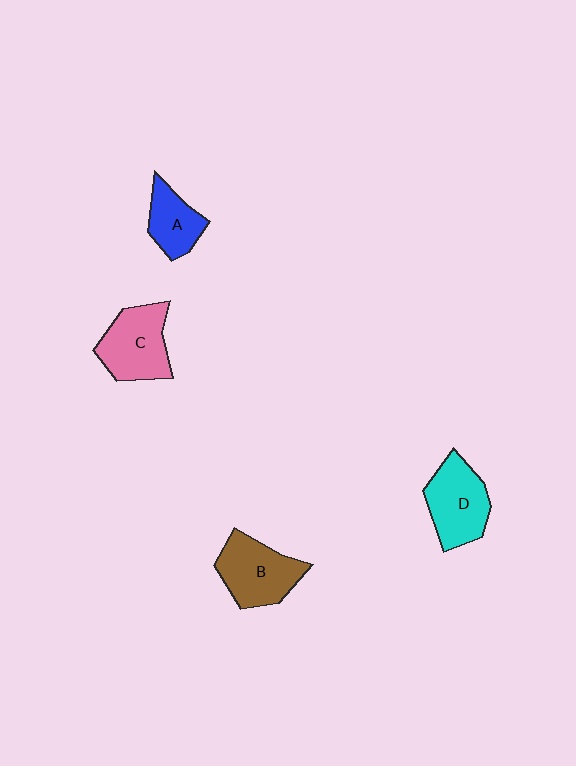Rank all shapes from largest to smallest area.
From largest to smallest: C (pink), B (brown), D (cyan), A (blue).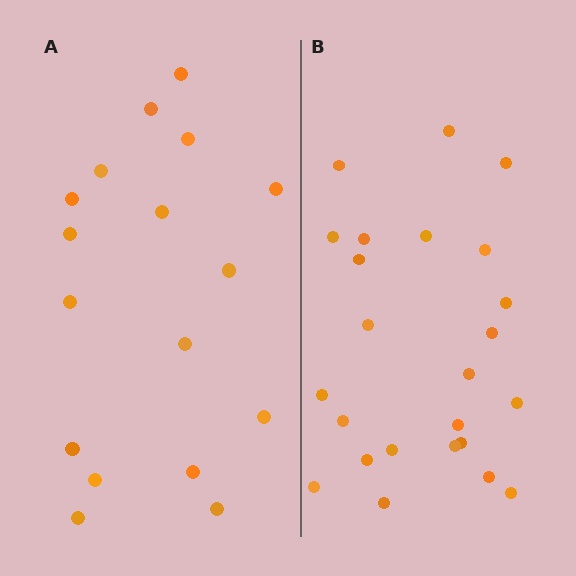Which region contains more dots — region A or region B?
Region B (the right region) has more dots.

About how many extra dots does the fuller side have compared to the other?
Region B has roughly 8 or so more dots than region A.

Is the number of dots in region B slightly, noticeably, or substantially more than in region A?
Region B has noticeably more, but not dramatically so. The ratio is roughly 1.4 to 1.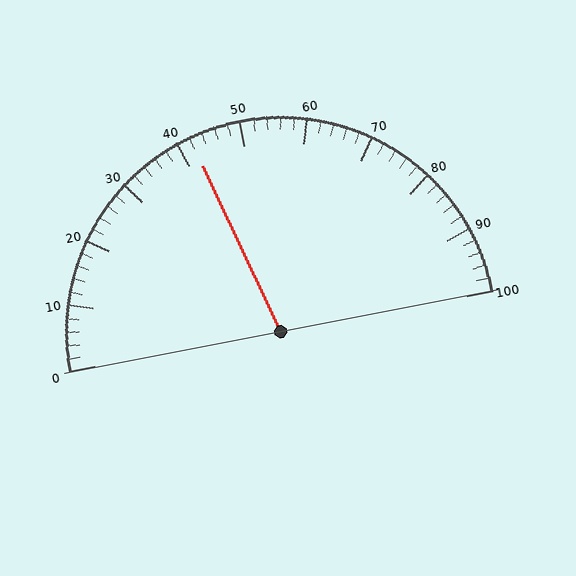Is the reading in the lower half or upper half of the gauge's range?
The reading is in the lower half of the range (0 to 100).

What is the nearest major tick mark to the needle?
The nearest major tick mark is 40.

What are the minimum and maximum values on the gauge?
The gauge ranges from 0 to 100.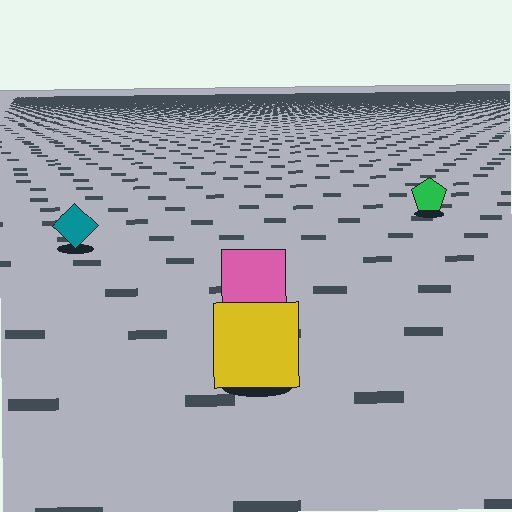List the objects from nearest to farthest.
From nearest to farthest: the yellow square, the pink square, the teal diamond, the green pentagon.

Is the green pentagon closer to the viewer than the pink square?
No. The pink square is closer — you can tell from the texture gradient: the ground texture is coarser near it.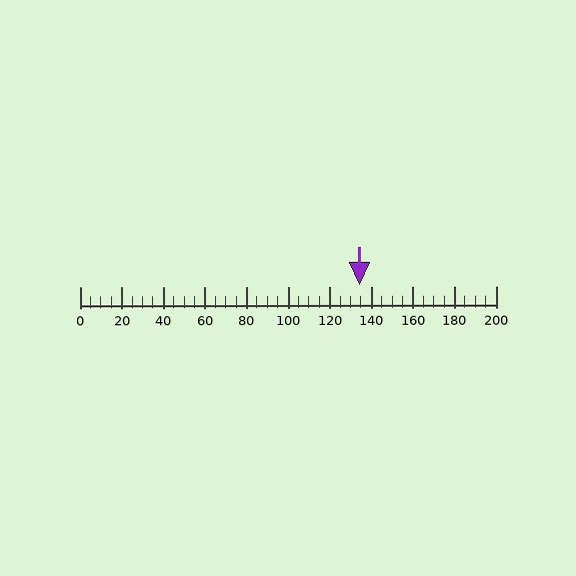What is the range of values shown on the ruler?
The ruler shows values from 0 to 200.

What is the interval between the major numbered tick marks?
The major tick marks are spaced 20 units apart.